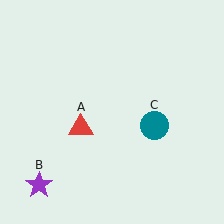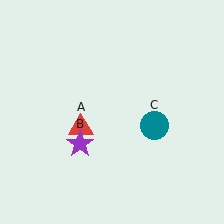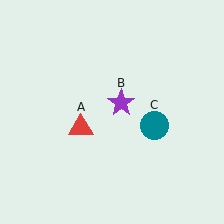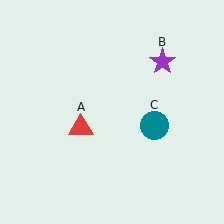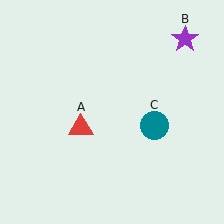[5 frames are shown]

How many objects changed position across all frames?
1 object changed position: purple star (object B).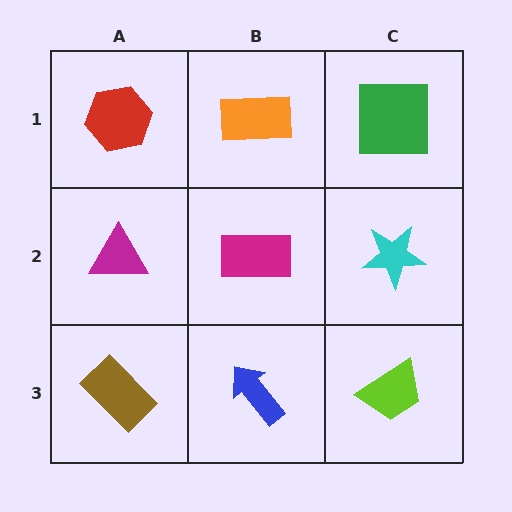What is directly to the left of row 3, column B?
A brown rectangle.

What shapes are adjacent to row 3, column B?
A magenta rectangle (row 2, column B), a brown rectangle (row 3, column A), a lime trapezoid (row 3, column C).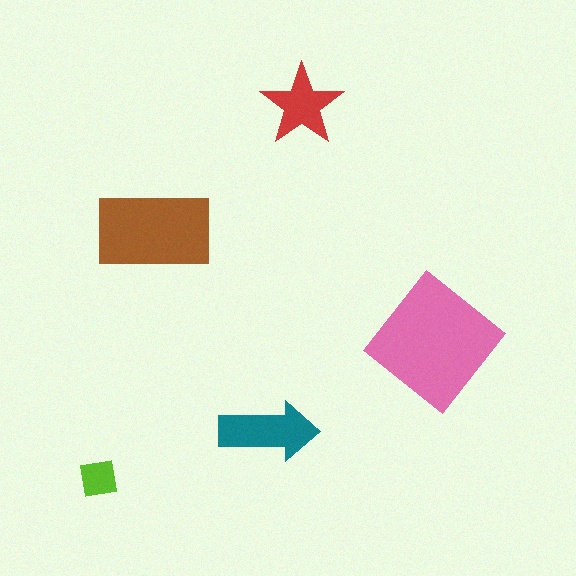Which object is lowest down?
The lime square is bottommost.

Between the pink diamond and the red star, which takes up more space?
The pink diamond.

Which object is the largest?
The pink diamond.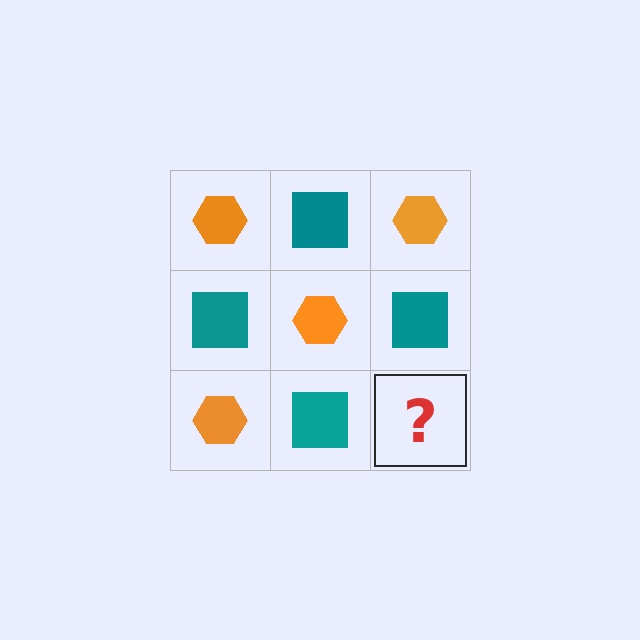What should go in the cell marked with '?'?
The missing cell should contain an orange hexagon.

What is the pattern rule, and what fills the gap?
The rule is that it alternates orange hexagon and teal square in a checkerboard pattern. The gap should be filled with an orange hexagon.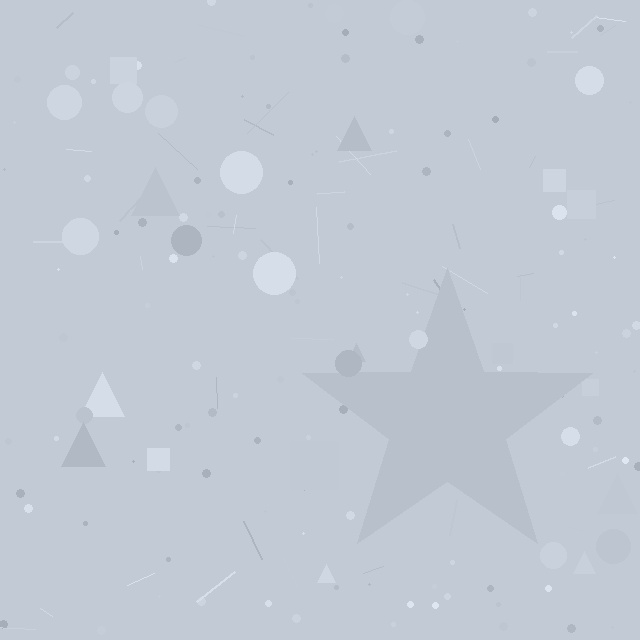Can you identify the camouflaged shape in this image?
The camouflaged shape is a star.